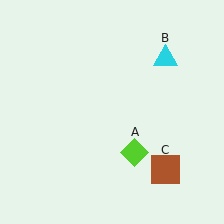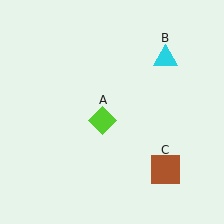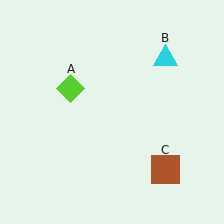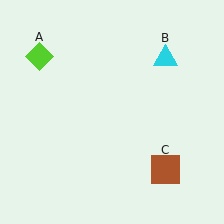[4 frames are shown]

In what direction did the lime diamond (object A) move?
The lime diamond (object A) moved up and to the left.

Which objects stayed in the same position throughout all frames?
Cyan triangle (object B) and brown square (object C) remained stationary.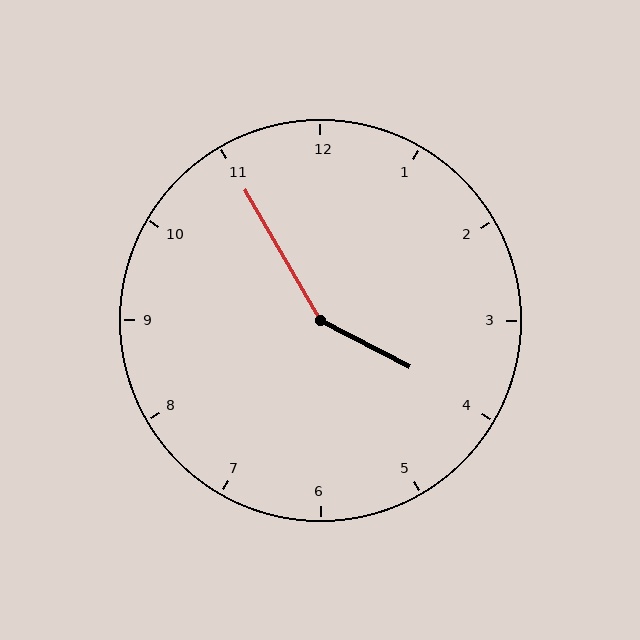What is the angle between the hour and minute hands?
Approximately 148 degrees.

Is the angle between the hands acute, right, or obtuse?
It is obtuse.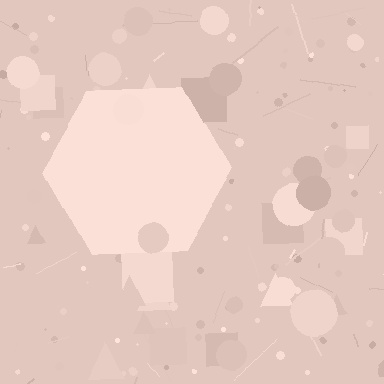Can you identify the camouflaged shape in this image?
The camouflaged shape is a hexagon.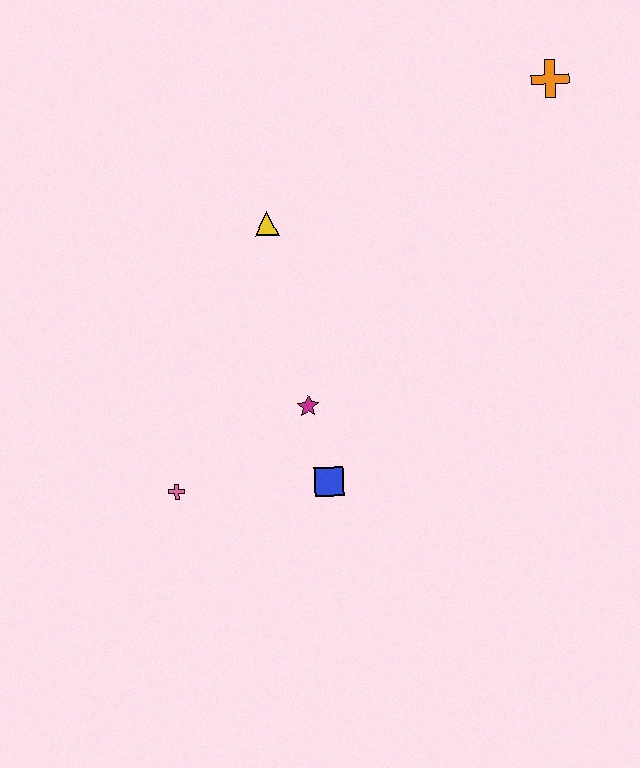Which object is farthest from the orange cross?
The pink cross is farthest from the orange cross.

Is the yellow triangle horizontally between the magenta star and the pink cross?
Yes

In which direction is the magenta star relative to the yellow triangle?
The magenta star is below the yellow triangle.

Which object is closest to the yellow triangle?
The magenta star is closest to the yellow triangle.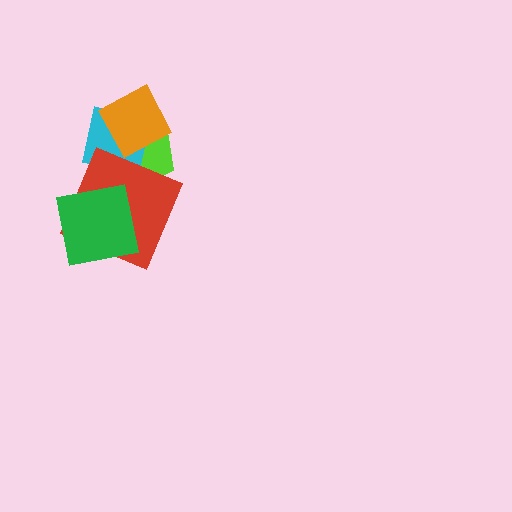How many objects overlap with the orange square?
2 objects overlap with the orange square.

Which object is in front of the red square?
The green square is in front of the red square.